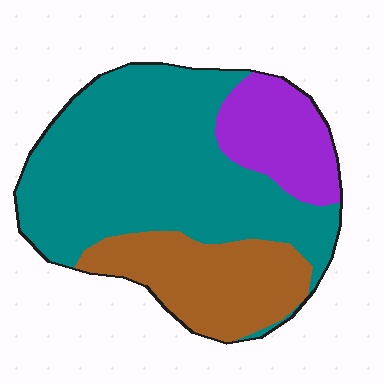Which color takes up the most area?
Teal, at roughly 60%.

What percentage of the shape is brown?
Brown takes up about one quarter (1/4) of the shape.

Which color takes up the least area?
Purple, at roughly 15%.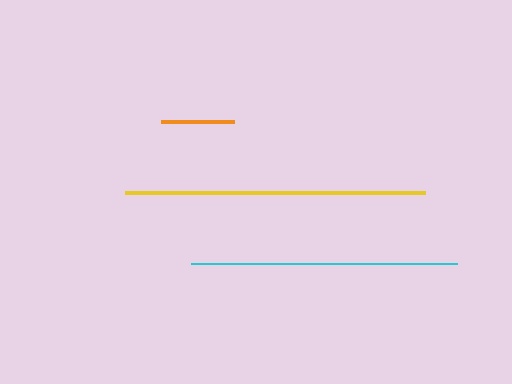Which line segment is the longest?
The yellow line is the longest at approximately 300 pixels.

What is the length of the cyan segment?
The cyan segment is approximately 266 pixels long.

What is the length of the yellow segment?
The yellow segment is approximately 300 pixels long.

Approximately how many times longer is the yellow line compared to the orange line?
The yellow line is approximately 4.1 times the length of the orange line.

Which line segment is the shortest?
The orange line is the shortest at approximately 73 pixels.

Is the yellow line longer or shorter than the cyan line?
The yellow line is longer than the cyan line.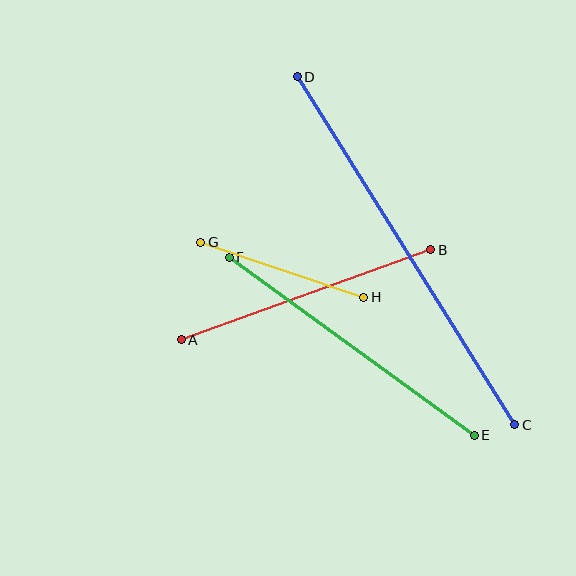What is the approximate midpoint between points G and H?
The midpoint is at approximately (282, 270) pixels.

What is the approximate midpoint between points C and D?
The midpoint is at approximately (406, 251) pixels.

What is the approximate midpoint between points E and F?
The midpoint is at approximately (352, 346) pixels.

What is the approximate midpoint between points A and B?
The midpoint is at approximately (306, 295) pixels.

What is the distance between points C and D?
The distance is approximately 410 pixels.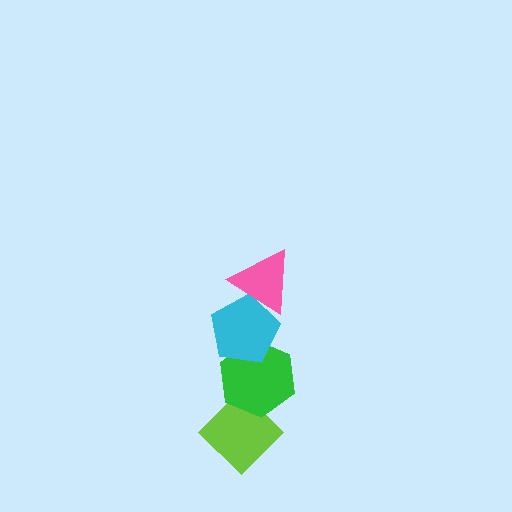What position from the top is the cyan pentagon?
The cyan pentagon is 2nd from the top.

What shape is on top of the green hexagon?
The cyan pentagon is on top of the green hexagon.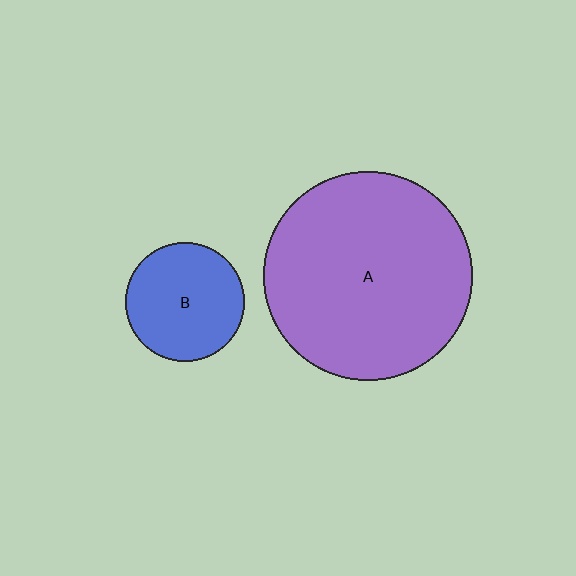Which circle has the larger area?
Circle A (purple).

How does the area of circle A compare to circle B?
Approximately 3.1 times.